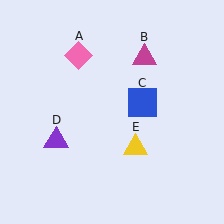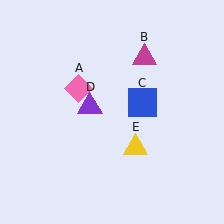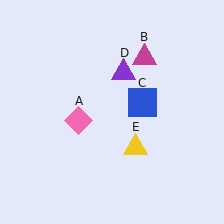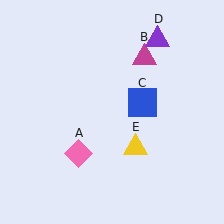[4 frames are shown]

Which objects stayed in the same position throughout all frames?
Magenta triangle (object B) and blue square (object C) and yellow triangle (object E) remained stationary.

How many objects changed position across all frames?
2 objects changed position: pink diamond (object A), purple triangle (object D).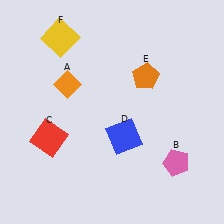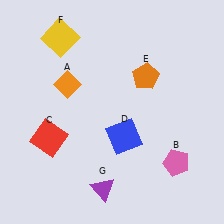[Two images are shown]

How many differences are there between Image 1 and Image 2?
There is 1 difference between the two images.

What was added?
A purple triangle (G) was added in Image 2.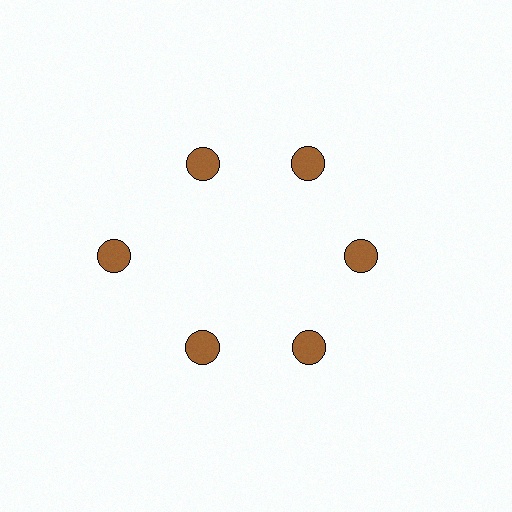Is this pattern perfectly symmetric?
No. The 6 brown circles are arranged in a ring, but one element near the 9 o'clock position is pushed outward from the center, breaking the 6-fold rotational symmetry.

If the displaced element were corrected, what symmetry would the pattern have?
It would have 6-fold rotational symmetry — the pattern would map onto itself every 60 degrees.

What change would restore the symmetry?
The symmetry would be restored by moving it inward, back onto the ring so that all 6 circles sit at equal angles and equal distance from the center.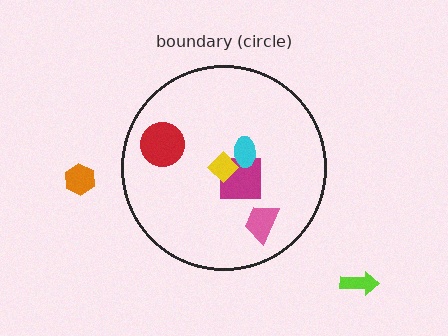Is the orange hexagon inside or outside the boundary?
Outside.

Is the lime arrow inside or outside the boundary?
Outside.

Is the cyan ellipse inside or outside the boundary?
Inside.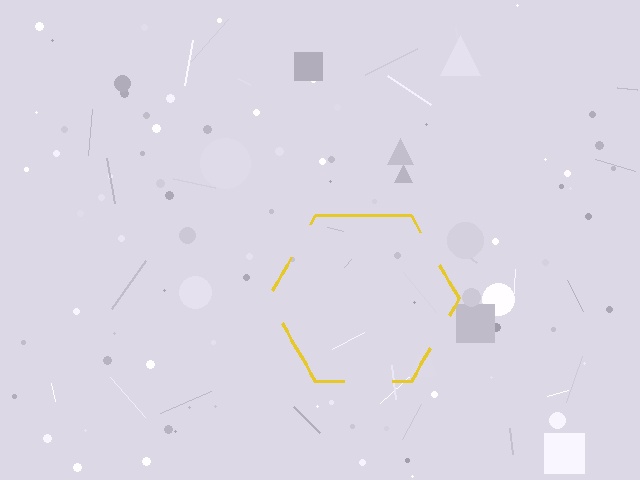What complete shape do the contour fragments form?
The contour fragments form a hexagon.